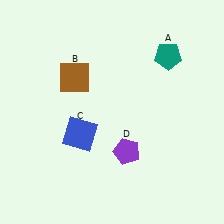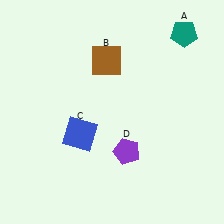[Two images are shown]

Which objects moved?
The objects that moved are: the teal pentagon (A), the brown square (B).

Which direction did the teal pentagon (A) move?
The teal pentagon (A) moved up.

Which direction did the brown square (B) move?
The brown square (B) moved right.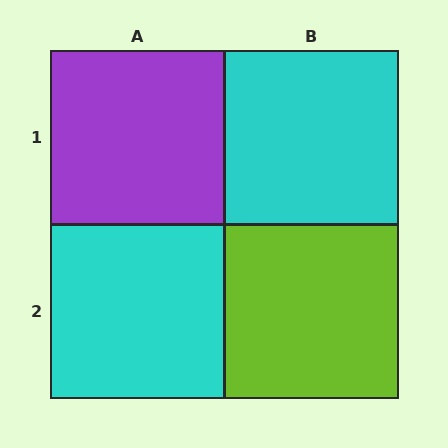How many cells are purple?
1 cell is purple.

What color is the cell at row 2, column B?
Lime.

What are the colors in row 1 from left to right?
Purple, cyan.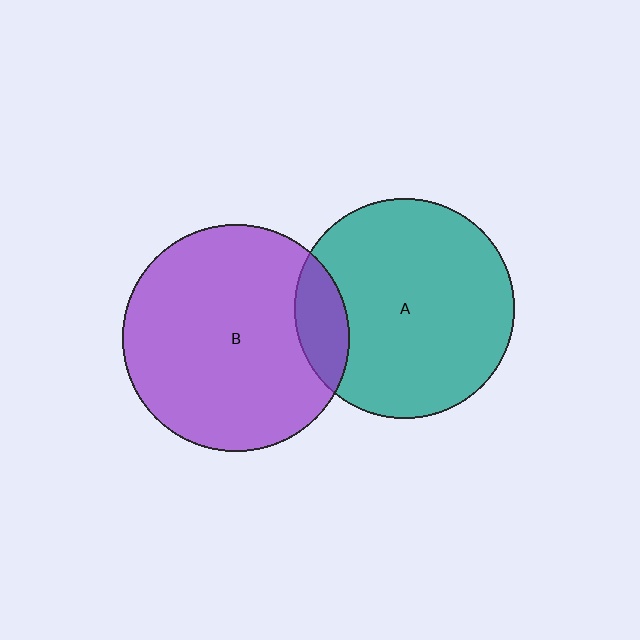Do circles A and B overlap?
Yes.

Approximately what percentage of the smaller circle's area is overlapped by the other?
Approximately 15%.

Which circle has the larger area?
Circle B (purple).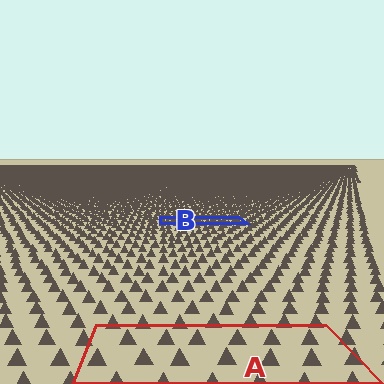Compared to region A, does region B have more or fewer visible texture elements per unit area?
Region B has more texture elements per unit area — they are packed more densely because it is farther away.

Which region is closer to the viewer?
Region A is closer. The texture elements there are larger and more spread out.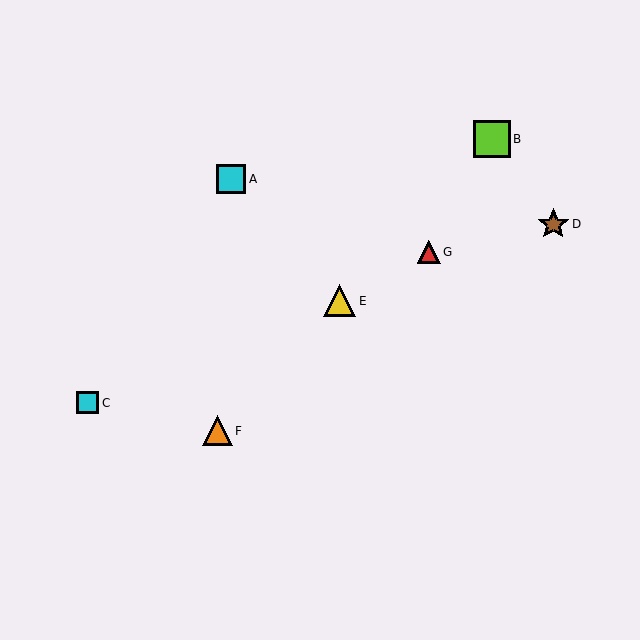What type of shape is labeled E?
Shape E is a yellow triangle.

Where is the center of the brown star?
The center of the brown star is at (553, 224).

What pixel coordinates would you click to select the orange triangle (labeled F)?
Click at (217, 431) to select the orange triangle F.